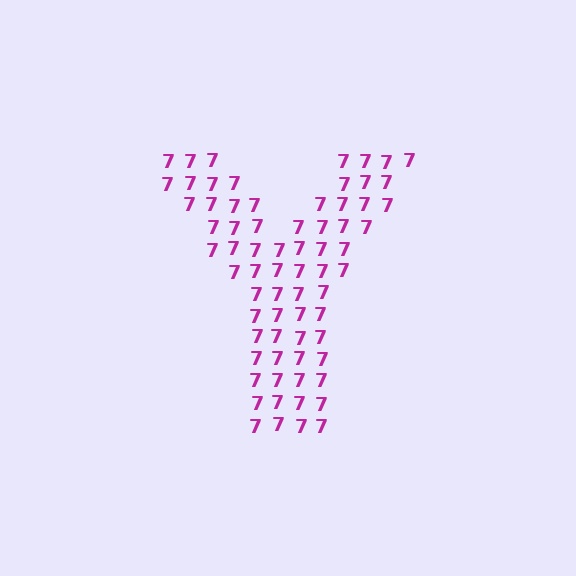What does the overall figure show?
The overall figure shows the letter Y.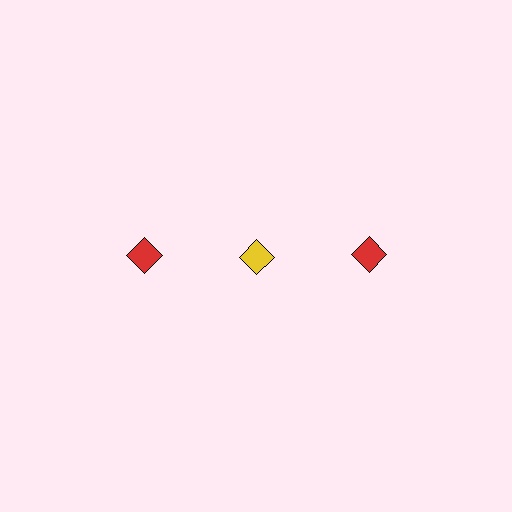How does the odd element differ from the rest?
It has a different color: yellow instead of red.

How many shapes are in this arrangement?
There are 3 shapes arranged in a grid pattern.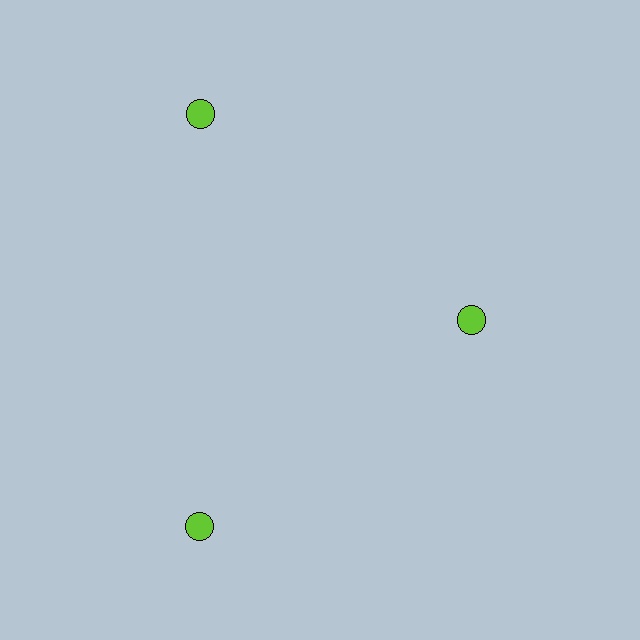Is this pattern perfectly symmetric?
No. The 3 lime circles are arranged in a ring, but one element near the 3 o'clock position is pulled inward toward the center, breaking the 3-fold rotational symmetry.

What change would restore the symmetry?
The symmetry would be restored by moving it outward, back onto the ring so that all 3 circles sit at equal angles and equal distance from the center.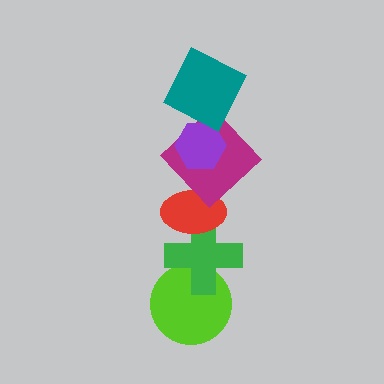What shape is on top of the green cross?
The red ellipse is on top of the green cross.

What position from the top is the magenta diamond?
The magenta diamond is 3rd from the top.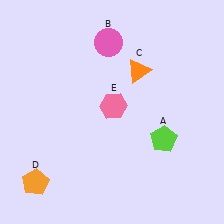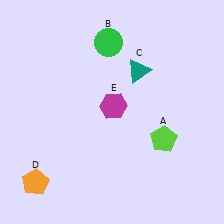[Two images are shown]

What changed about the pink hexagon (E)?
In Image 1, E is pink. In Image 2, it changed to magenta.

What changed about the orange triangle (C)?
In Image 1, C is orange. In Image 2, it changed to teal.